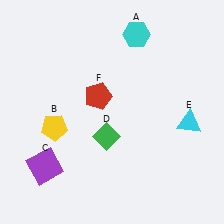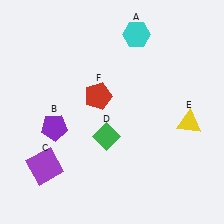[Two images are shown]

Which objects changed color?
B changed from yellow to purple. E changed from cyan to yellow.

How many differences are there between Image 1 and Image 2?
There are 2 differences between the two images.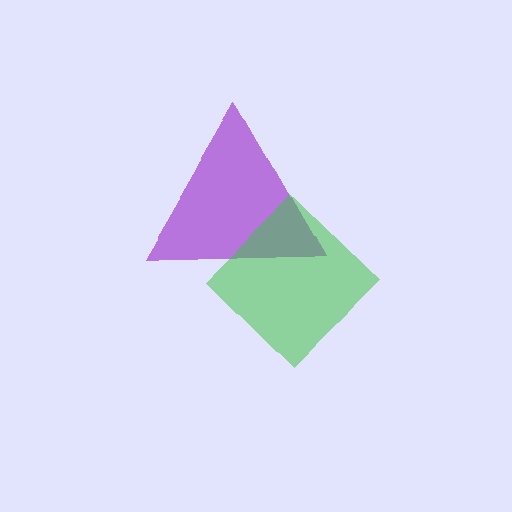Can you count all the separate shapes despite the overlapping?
Yes, there are 2 separate shapes.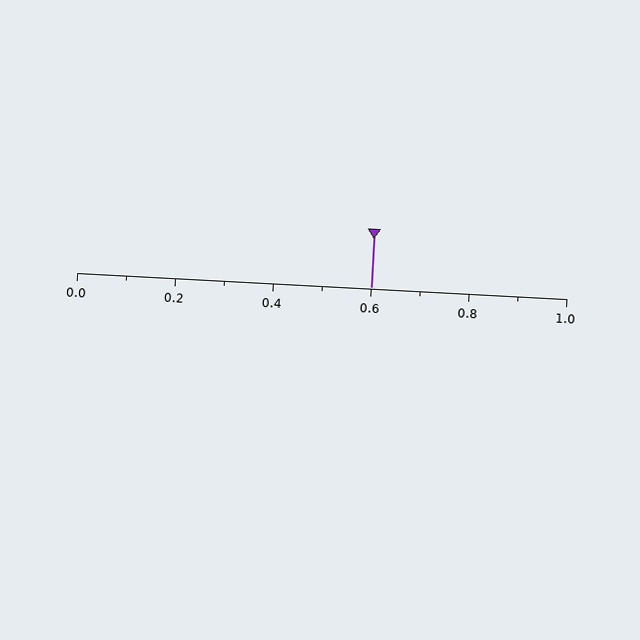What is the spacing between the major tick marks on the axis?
The major ticks are spaced 0.2 apart.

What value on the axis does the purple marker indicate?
The marker indicates approximately 0.6.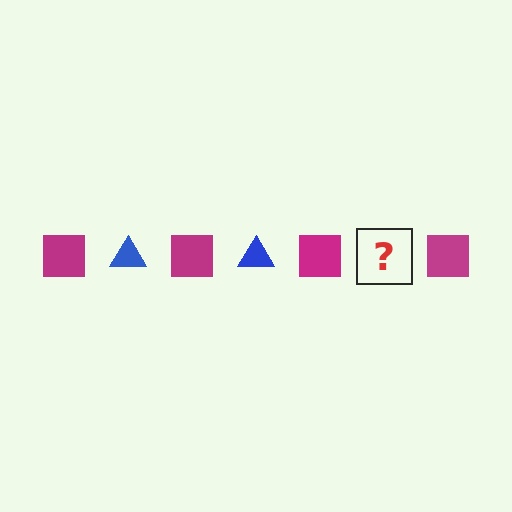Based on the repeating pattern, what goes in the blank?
The blank should be a blue triangle.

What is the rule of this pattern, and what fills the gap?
The rule is that the pattern alternates between magenta square and blue triangle. The gap should be filled with a blue triangle.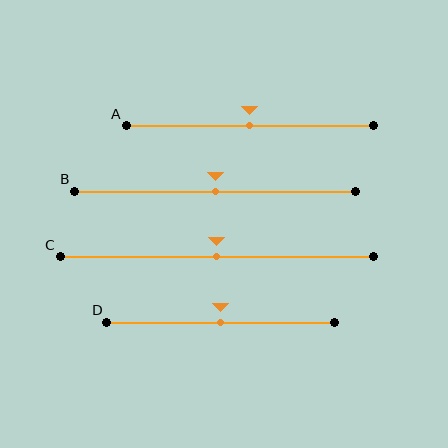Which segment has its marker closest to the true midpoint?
Segment A has its marker closest to the true midpoint.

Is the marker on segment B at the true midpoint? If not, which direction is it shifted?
Yes, the marker on segment B is at the true midpoint.